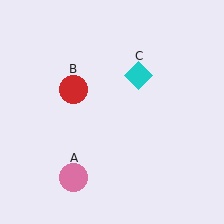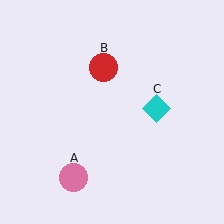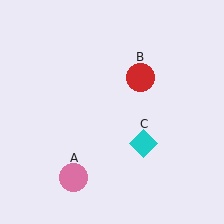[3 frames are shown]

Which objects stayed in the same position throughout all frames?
Pink circle (object A) remained stationary.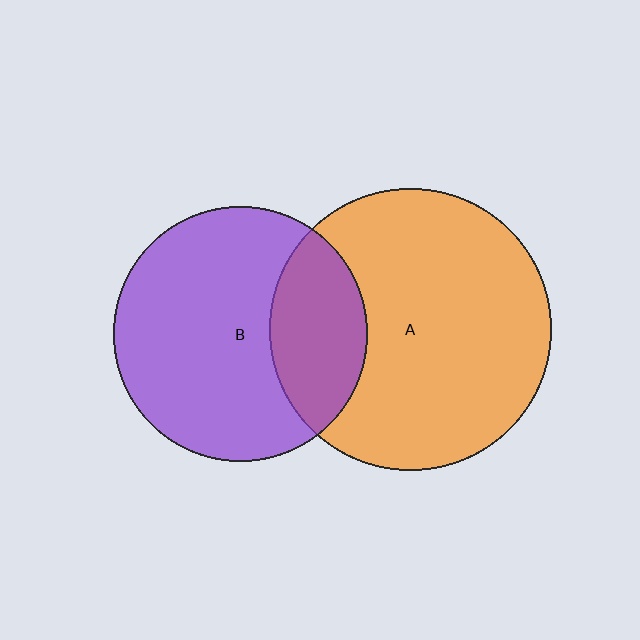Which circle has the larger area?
Circle A (orange).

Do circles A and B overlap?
Yes.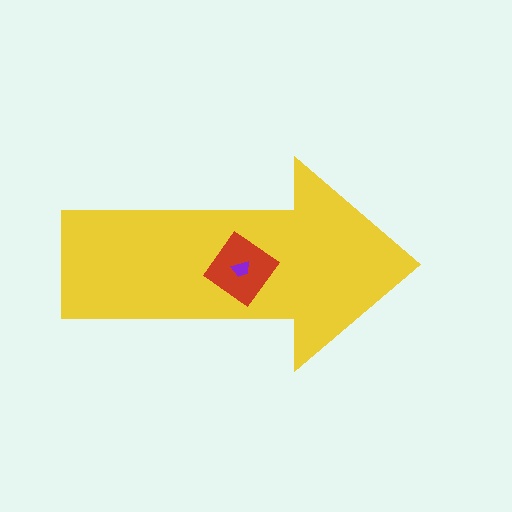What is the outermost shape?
The yellow arrow.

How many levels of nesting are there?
3.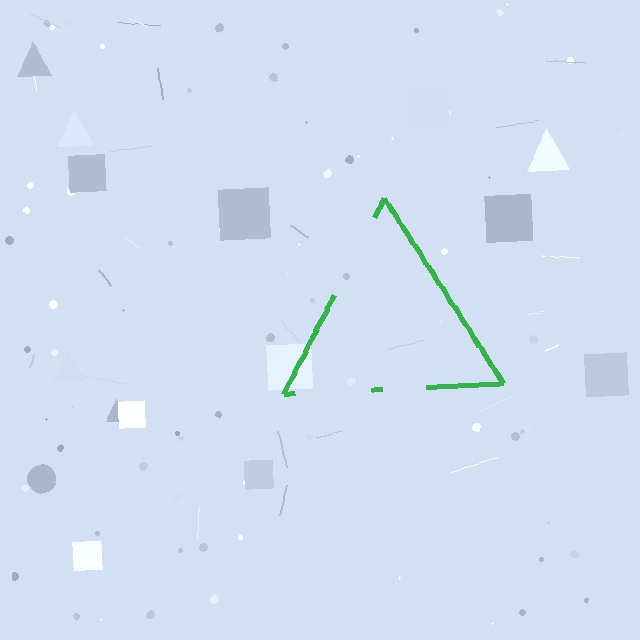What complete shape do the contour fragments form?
The contour fragments form a triangle.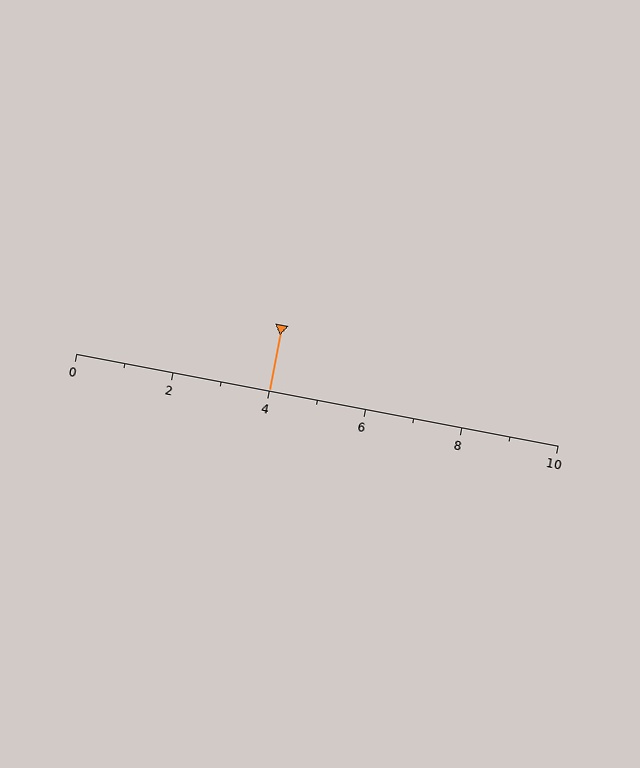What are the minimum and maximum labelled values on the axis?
The axis runs from 0 to 10.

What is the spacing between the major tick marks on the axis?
The major ticks are spaced 2 apart.